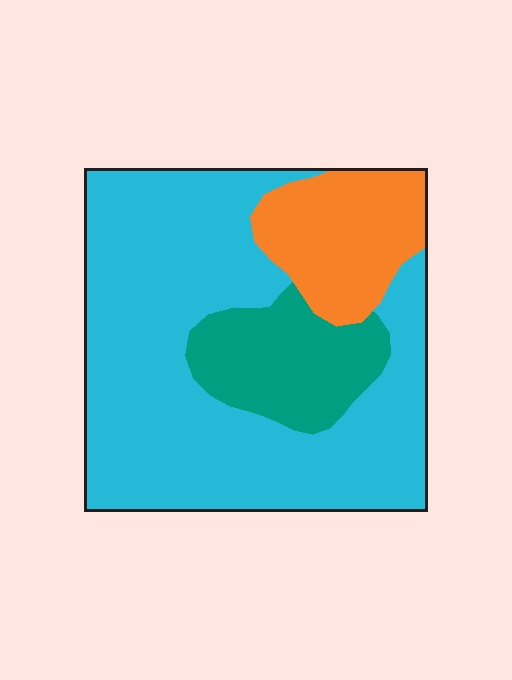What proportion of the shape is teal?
Teal takes up about one sixth (1/6) of the shape.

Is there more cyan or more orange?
Cyan.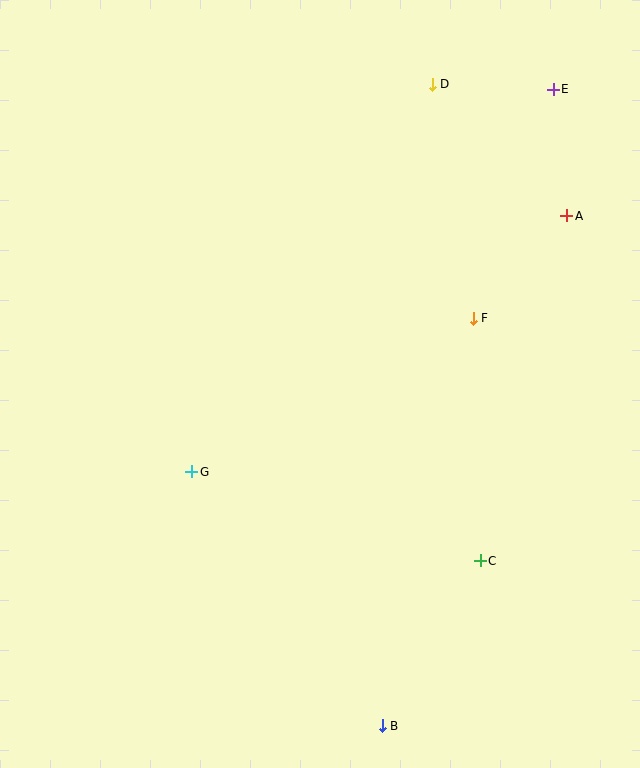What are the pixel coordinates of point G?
Point G is at (192, 472).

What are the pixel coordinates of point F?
Point F is at (473, 318).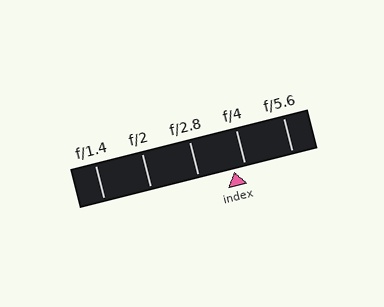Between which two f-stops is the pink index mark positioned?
The index mark is between f/2.8 and f/4.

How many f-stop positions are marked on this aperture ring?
There are 5 f-stop positions marked.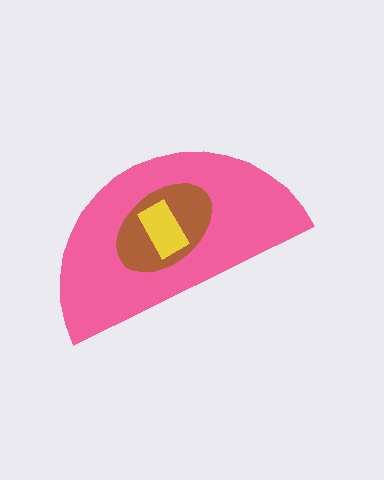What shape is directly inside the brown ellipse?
The yellow rectangle.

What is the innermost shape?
The yellow rectangle.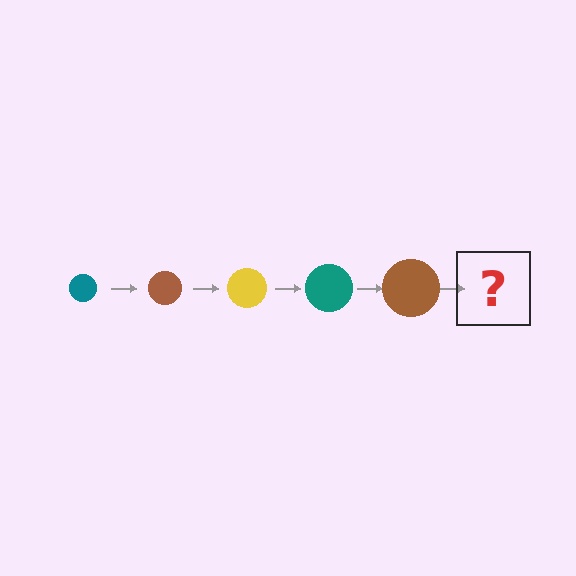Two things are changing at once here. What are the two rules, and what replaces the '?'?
The two rules are that the circle grows larger each step and the color cycles through teal, brown, and yellow. The '?' should be a yellow circle, larger than the previous one.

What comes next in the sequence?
The next element should be a yellow circle, larger than the previous one.